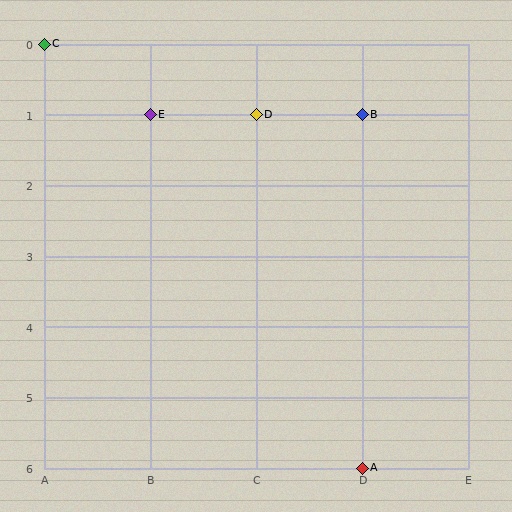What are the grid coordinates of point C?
Point C is at grid coordinates (A, 0).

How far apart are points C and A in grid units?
Points C and A are 3 columns and 6 rows apart (about 6.7 grid units diagonally).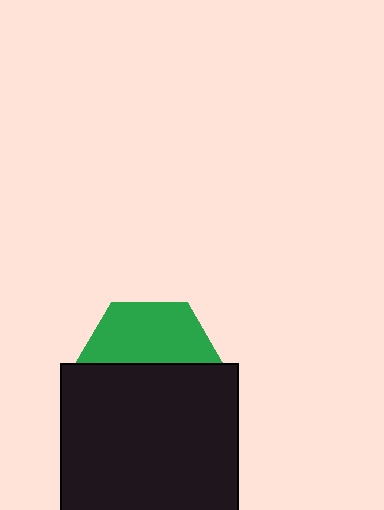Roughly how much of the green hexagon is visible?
About half of it is visible (roughly 45%).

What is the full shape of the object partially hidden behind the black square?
The partially hidden object is a green hexagon.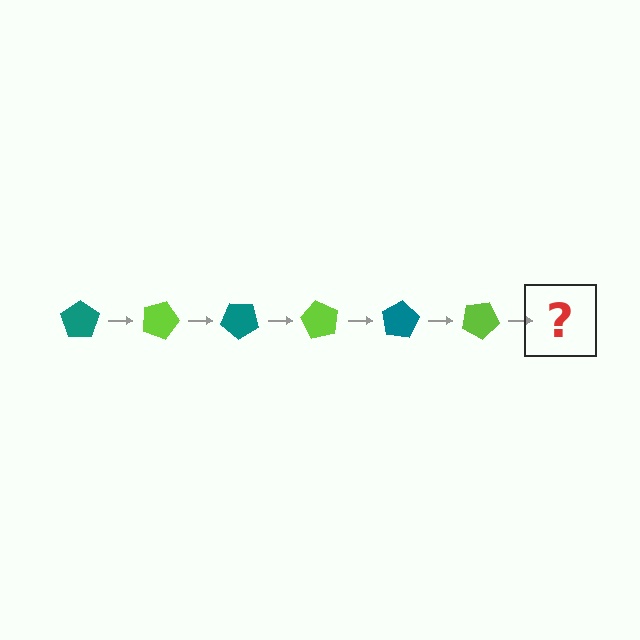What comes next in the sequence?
The next element should be a teal pentagon, rotated 120 degrees from the start.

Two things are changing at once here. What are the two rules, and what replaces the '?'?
The two rules are that it rotates 20 degrees each step and the color cycles through teal and lime. The '?' should be a teal pentagon, rotated 120 degrees from the start.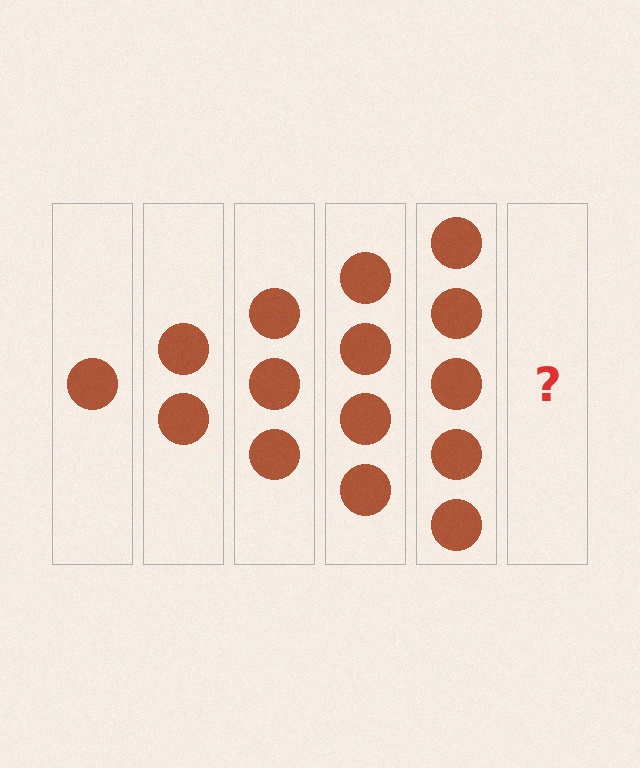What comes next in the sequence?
The next element should be 6 circles.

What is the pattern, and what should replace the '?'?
The pattern is that each step adds one more circle. The '?' should be 6 circles.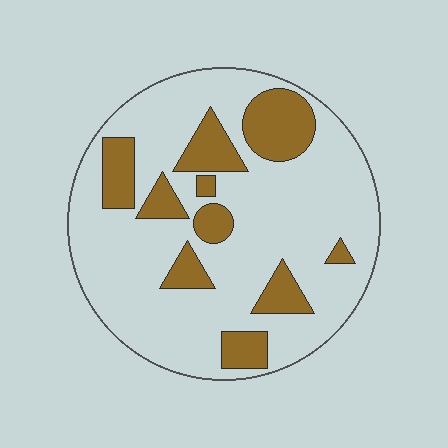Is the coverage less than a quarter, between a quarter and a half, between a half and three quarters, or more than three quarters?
Less than a quarter.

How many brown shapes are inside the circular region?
10.